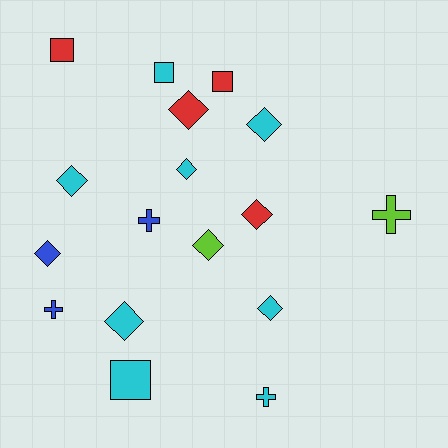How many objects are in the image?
There are 17 objects.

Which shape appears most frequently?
Diamond, with 9 objects.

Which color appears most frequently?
Cyan, with 8 objects.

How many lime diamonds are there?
There is 1 lime diamond.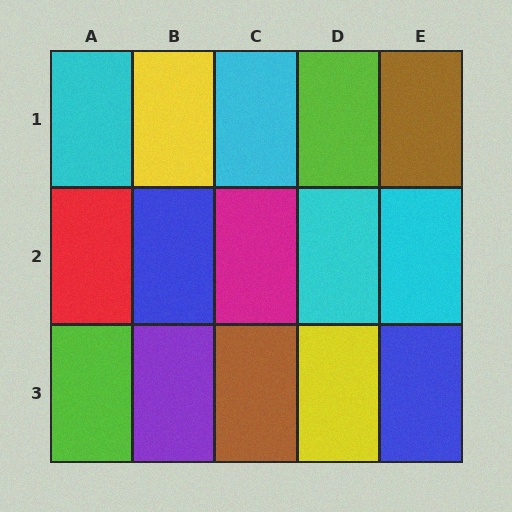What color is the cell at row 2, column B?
Blue.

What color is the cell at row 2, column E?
Cyan.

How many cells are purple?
1 cell is purple.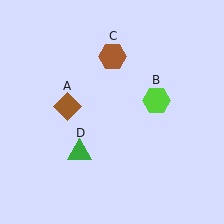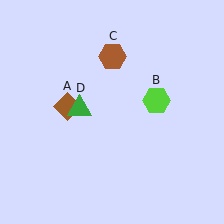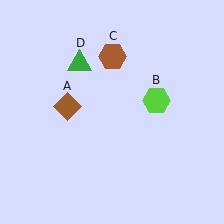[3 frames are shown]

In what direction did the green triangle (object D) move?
The green triangle (object D) moved up.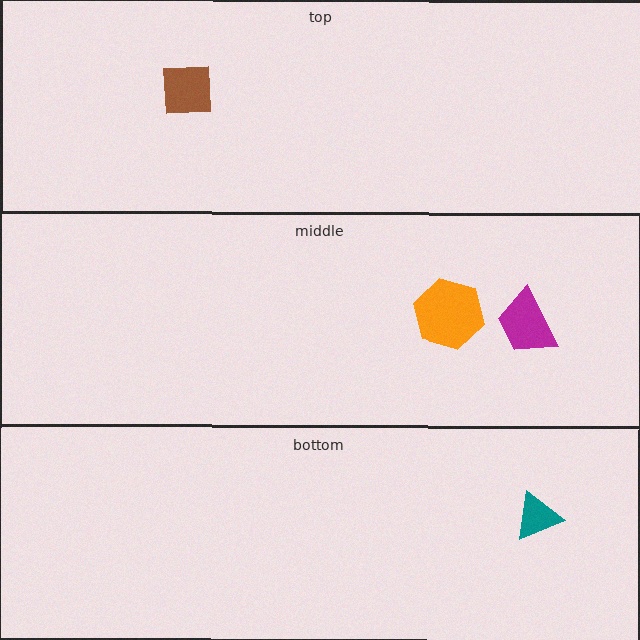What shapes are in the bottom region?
The teal triangle.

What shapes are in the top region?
The brown square.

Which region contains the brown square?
The top region.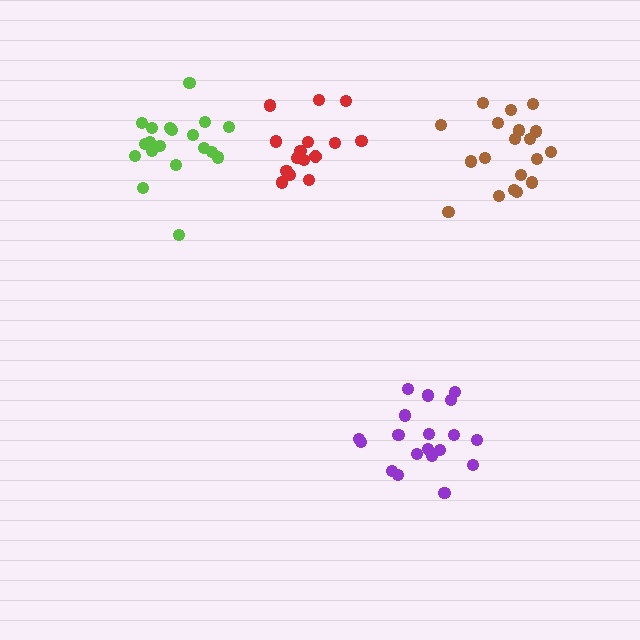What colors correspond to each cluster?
The clusters are colored: purple, brown, red, lime.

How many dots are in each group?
Group 1: 20 dots, Group 2: 19 dots, Group 3: 15 dots, Group 4: 19 dots (73 total).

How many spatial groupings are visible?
There are 4 spatial groupings.